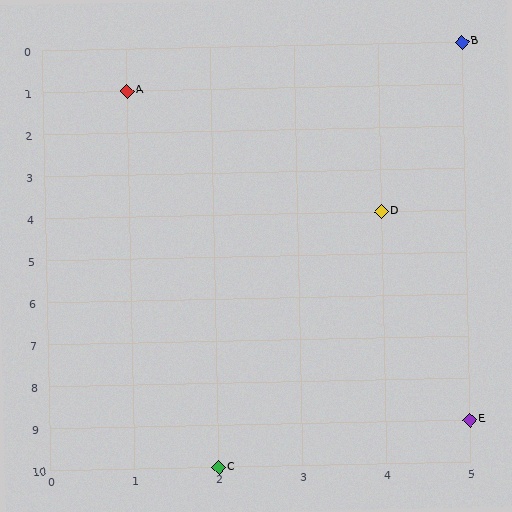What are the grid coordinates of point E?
Point E is at grid coordinates (5, 9).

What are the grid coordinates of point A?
Point A is at grid coordinates (1, 1).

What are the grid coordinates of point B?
Point B is at grid coordinates (5, 0).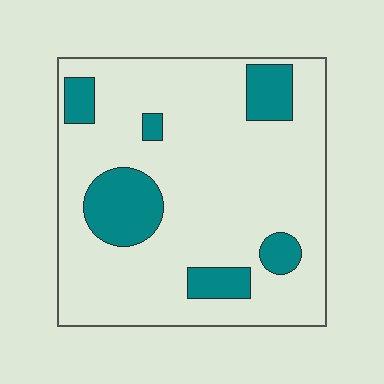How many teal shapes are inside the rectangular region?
6.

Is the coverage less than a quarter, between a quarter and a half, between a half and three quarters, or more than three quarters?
Less than a quarter.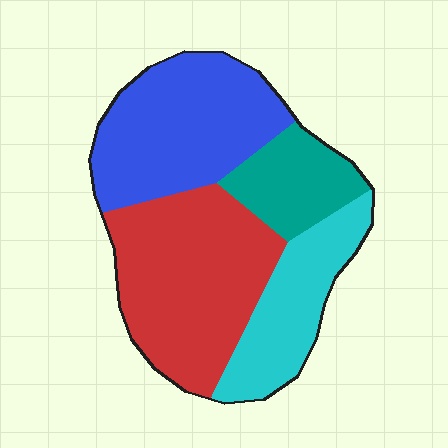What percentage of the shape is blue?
Blue covers 31% of the shape.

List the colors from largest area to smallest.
From largest to smallest: red, blue, cyan, teal.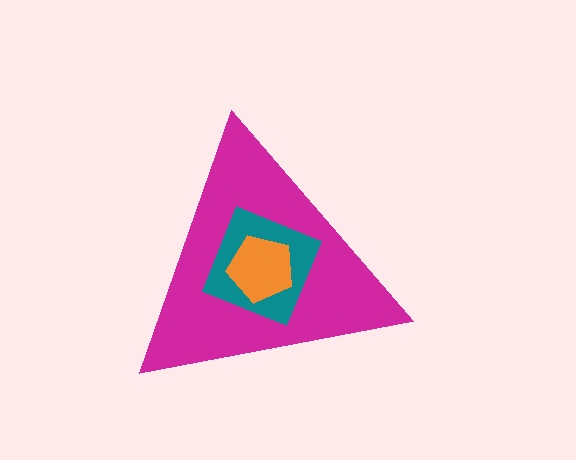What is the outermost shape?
The magenta triangle.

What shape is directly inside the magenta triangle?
The teal square.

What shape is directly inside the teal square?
The orange pentagon.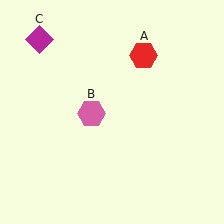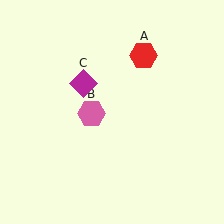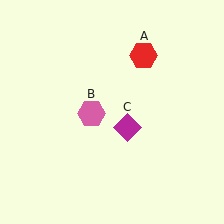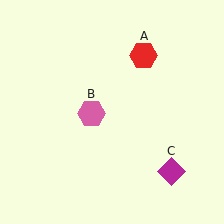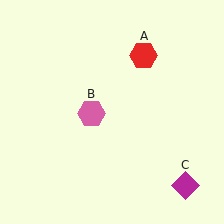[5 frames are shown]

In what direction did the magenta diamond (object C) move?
The magenta diamond (object C) moved down and to the right.